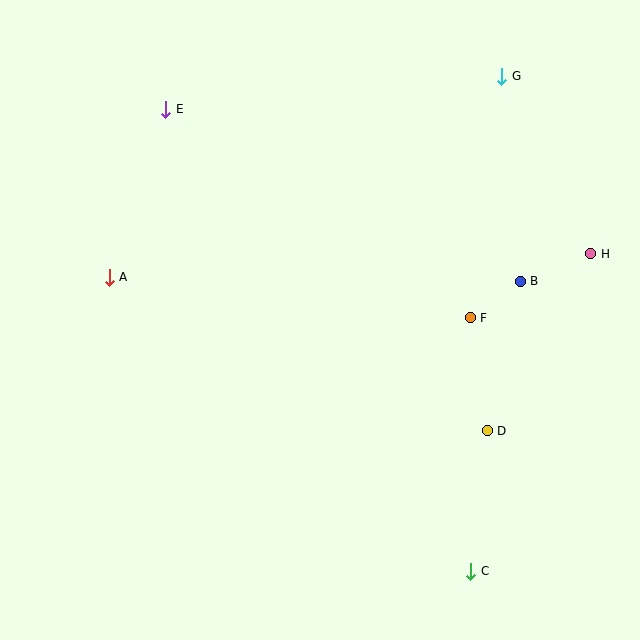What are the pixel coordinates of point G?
Point G is at (502, 76).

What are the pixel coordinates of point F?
Point F is at (470, 318).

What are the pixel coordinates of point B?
Point B is at (520, 281).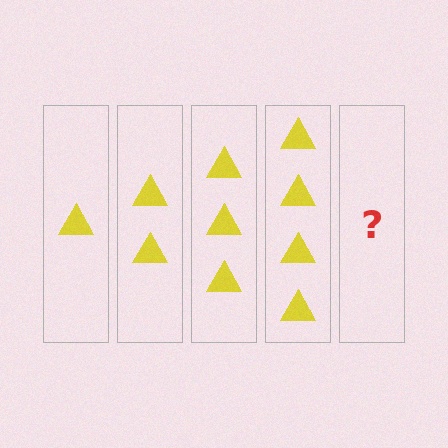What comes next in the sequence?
The next element should be 5 triangles.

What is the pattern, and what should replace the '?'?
The pattern is that each step adds one more triangle. The '?' should be 5 triangles.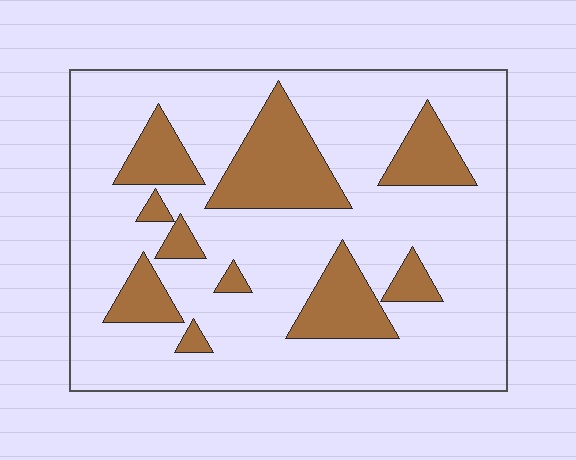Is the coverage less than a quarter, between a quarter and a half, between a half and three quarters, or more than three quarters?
Less than a quarter.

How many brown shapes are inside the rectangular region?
10.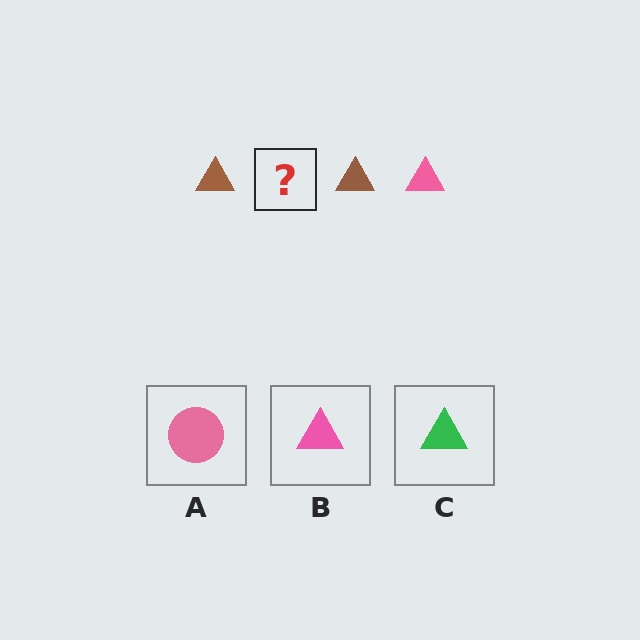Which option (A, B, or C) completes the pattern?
B.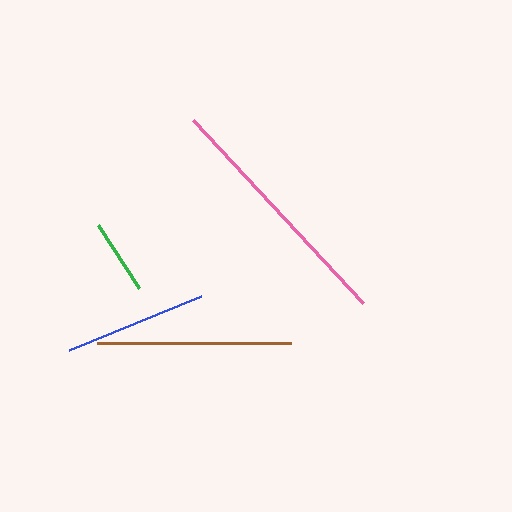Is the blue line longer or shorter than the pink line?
The pink line is longer than the blue line.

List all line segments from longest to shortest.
From longest to shortest: pink, brown, blue, green.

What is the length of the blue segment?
The blue segment is approximately 142 pixels long.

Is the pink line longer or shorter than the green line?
The pink line is longer than the green line.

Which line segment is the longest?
The pink line is the longest at approximately 250 pixels.